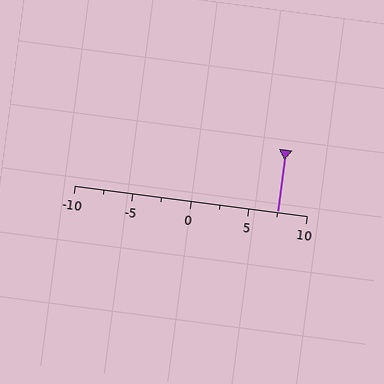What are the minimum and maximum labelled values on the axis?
The axis runs from -10 to 10.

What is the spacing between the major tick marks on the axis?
The major ticks are spaced 5 apart.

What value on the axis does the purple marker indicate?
The marker indicates approximately 7.5.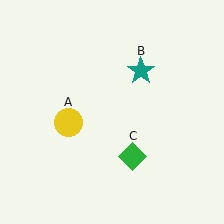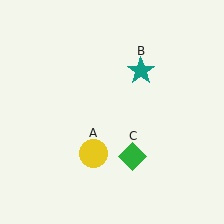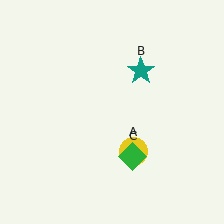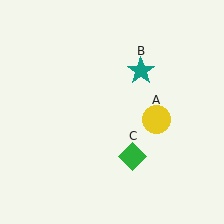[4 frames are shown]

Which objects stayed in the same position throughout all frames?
Teal star (object B) and green diamond (object C) remained stationary.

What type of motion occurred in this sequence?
The yellow circle (object A) rotated counterclockwise around the center of the scene.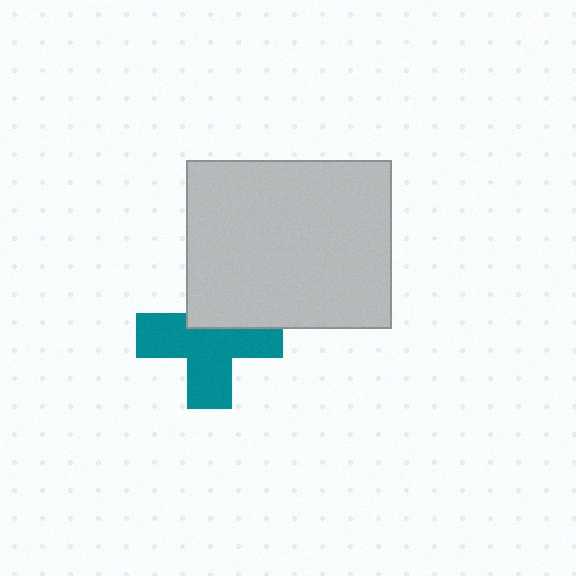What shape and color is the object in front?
The object in front is a light gray rectangle.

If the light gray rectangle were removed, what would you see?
You would see the complete teal cross.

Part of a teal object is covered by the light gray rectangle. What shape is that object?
It is a cross.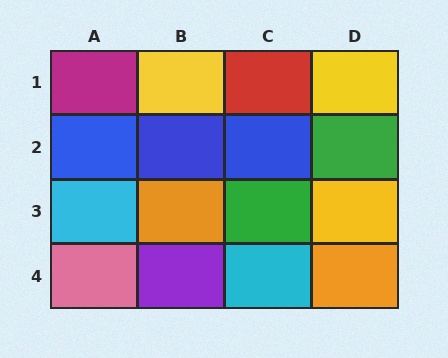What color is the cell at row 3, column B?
Orange.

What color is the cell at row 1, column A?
Magenta.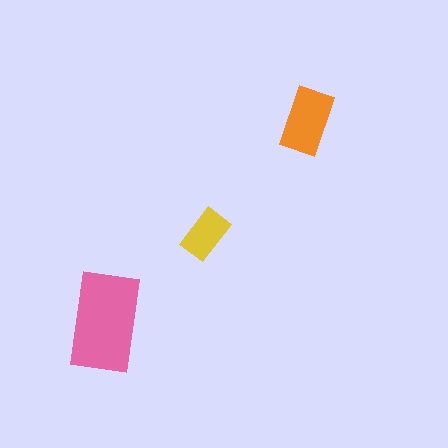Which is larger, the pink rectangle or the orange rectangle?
The pink one.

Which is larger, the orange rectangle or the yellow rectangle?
The orange one.